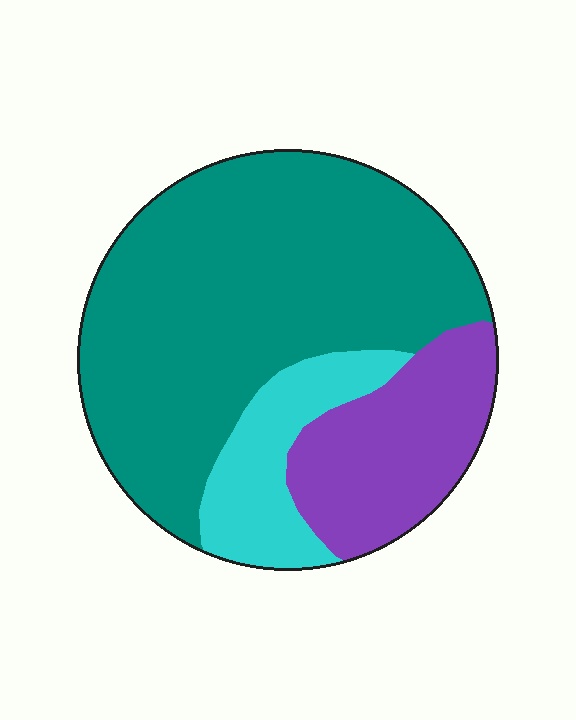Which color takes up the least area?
Cyan, at roughly 15%.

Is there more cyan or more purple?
Purple.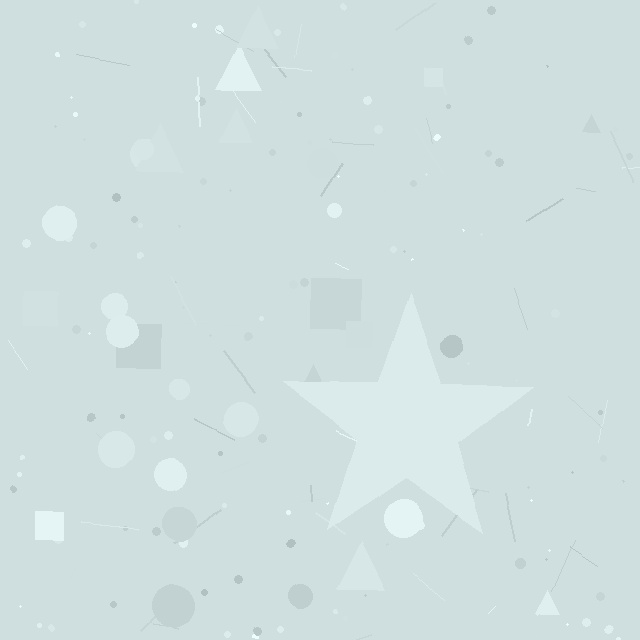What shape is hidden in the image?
A star is hidden in the image.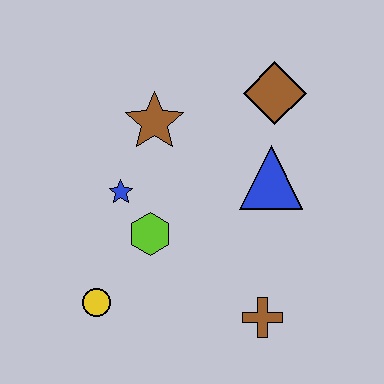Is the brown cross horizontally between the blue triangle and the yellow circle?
Yes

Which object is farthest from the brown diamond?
The yellow circle is farthest from the brown diamond.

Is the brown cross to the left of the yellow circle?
No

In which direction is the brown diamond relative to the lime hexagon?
The brown diamond is above the lime hexagon.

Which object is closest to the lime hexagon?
The blue star is closest to the lime hexagon.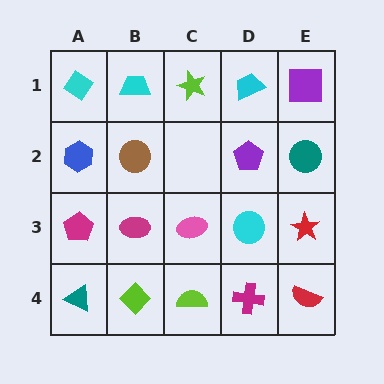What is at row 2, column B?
A brown circle.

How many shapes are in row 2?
4 shapes.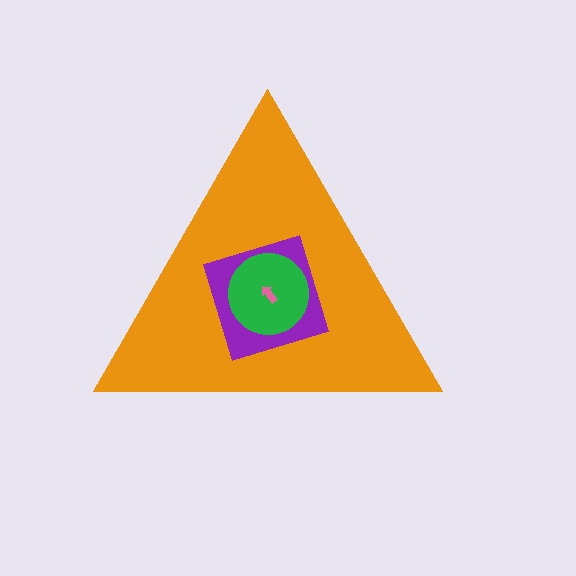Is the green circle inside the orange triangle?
Yes.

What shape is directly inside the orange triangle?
The purple diamond.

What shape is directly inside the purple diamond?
The green circle.